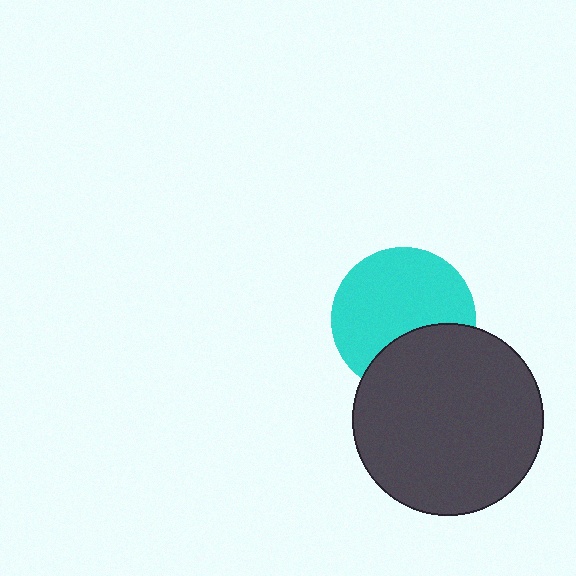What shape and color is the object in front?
The object in front is a dark gray circle.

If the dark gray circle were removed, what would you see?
You would see the complete cyan circle.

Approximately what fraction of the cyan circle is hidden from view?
Roughly 32% of the cyan circle is hidden behind the dark gray circle.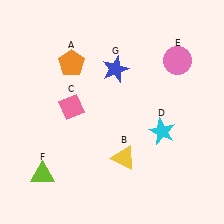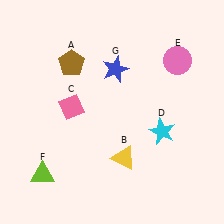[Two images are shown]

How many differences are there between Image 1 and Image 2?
There is 1 difference between the two images.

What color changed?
The pentagon (A) changed from orange in Image 1 to brown in Image 2.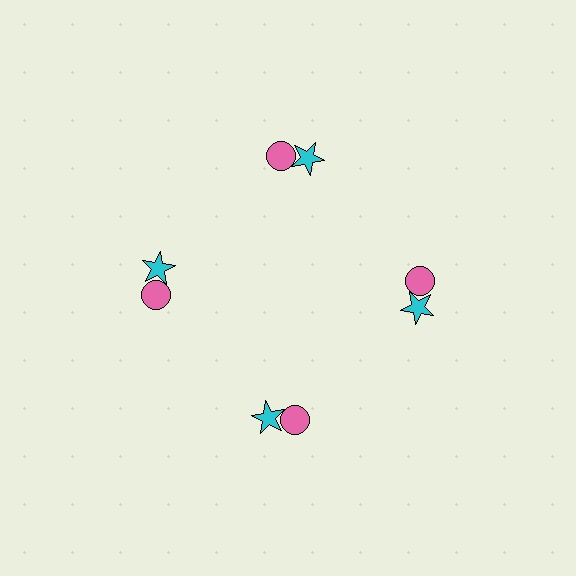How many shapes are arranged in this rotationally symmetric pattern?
There are 8 shapes, arranged in 4 groups of 2.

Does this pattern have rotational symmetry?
Yes, this pattern has 4-fold rotational symmetry. It looks the same after rotating 90 degrees around the center.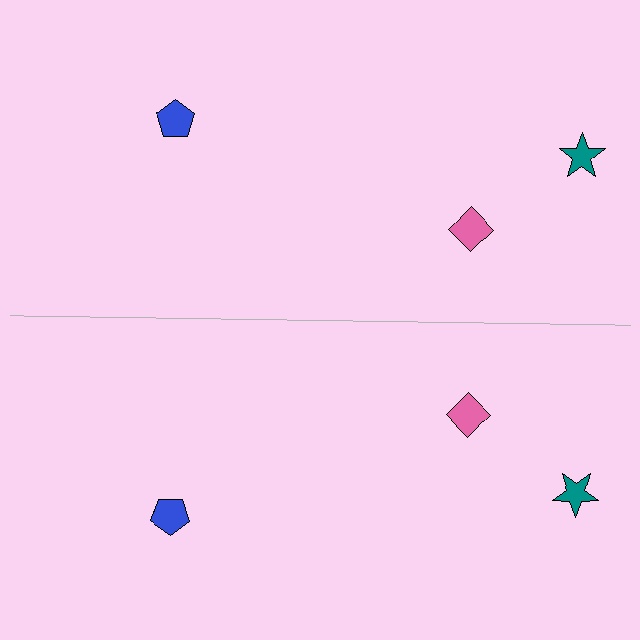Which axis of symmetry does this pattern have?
The pattern has a horizontal axis of symmetry running through the center of the image.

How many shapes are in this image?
There are 6 shapes in this image.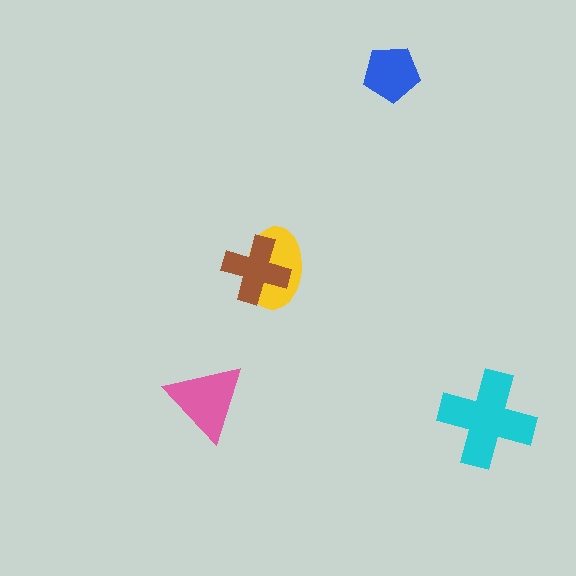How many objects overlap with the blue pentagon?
0 objects overlap with the blue pentagon.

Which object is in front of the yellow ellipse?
The brown cross is in front of the yellow ellipse.